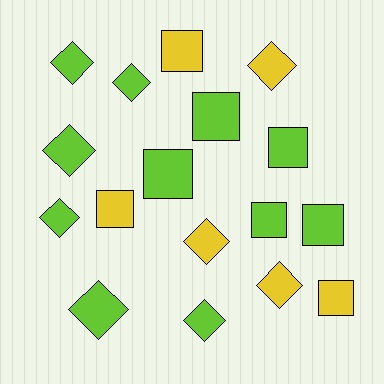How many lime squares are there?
There are 5 lime squares.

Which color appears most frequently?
Lime, with 11 objects.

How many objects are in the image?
There are 17 objects.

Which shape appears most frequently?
Diamond, with 9 objects.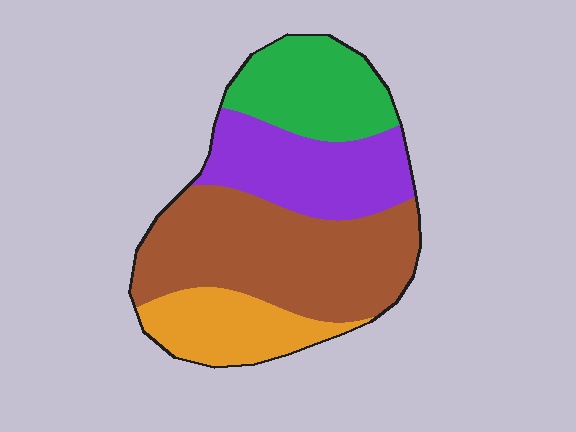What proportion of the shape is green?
Green covers 20% of the shape.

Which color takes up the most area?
Brown, at roughly 40%.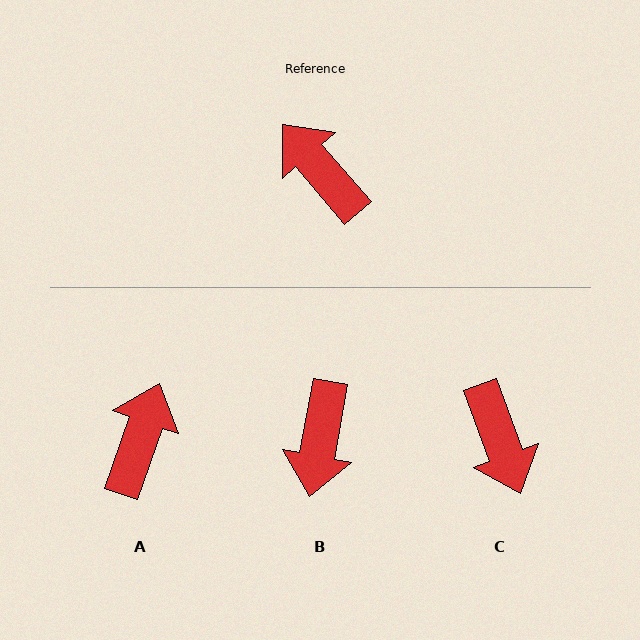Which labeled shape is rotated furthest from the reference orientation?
C, about 160 degrees away.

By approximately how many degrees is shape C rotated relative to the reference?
Approximately 160 degrees counter-clockwise.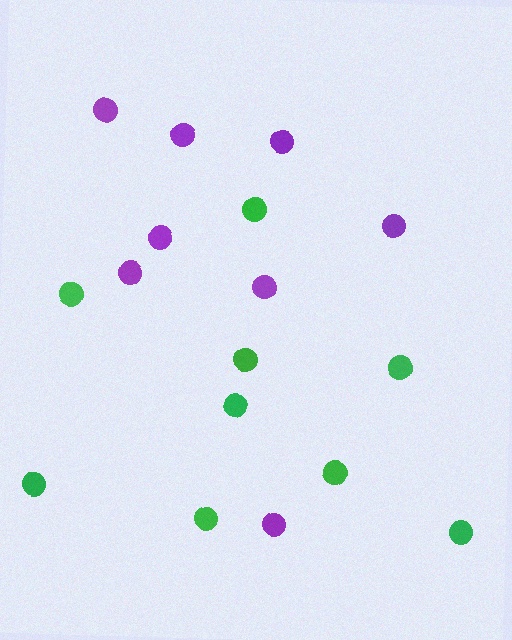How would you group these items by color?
There are 2 groups: one group of green circles (9) and one group of purple circles (8).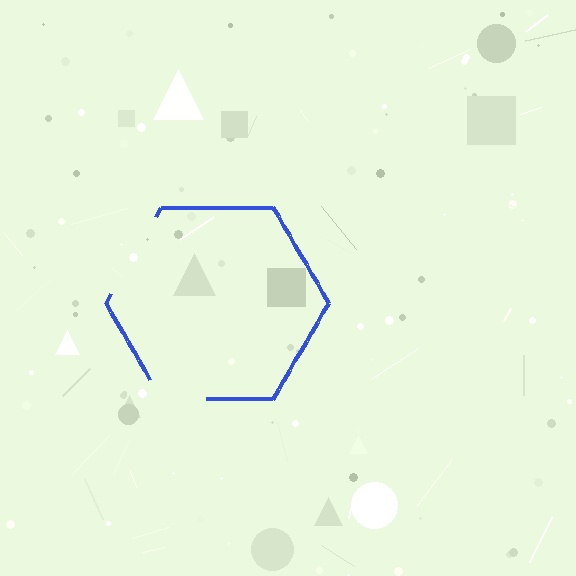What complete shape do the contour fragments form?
The contour fragments form a hexagon.